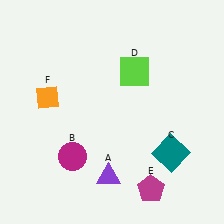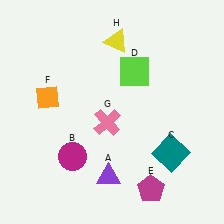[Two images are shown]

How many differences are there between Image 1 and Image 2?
There are 2 differences between the two images.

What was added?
A pink cross (G), a yellow triangle (H) were added in Image 2.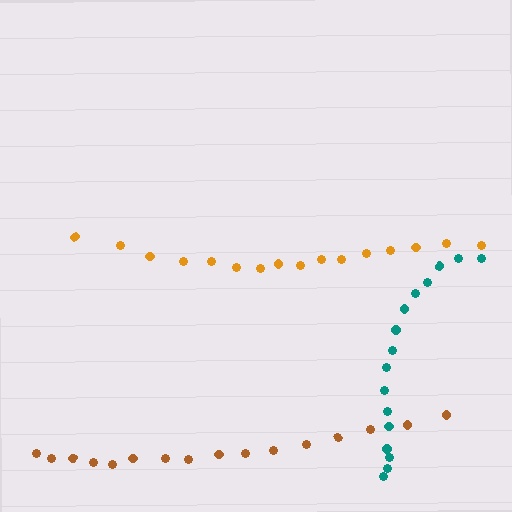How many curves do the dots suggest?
There are 3 distinct paths.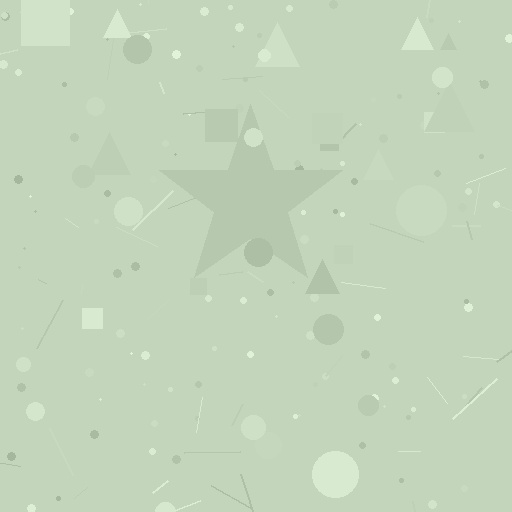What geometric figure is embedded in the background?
A star is embedded in the background.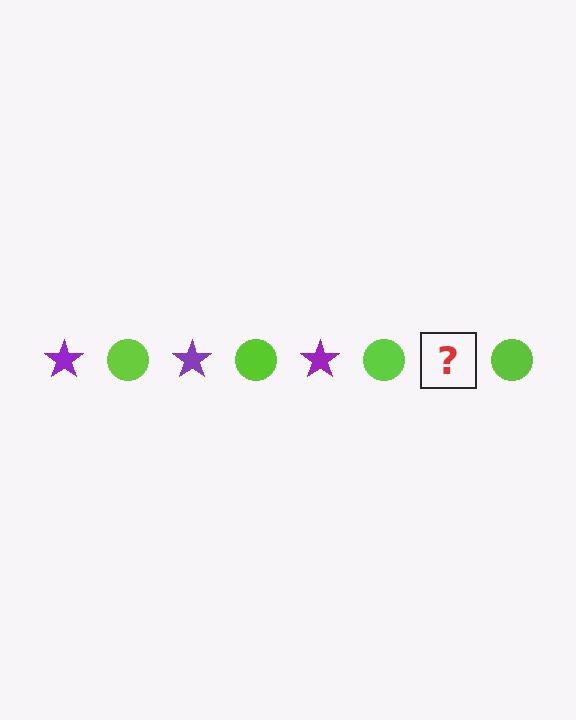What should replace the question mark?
The question mark should be replaced with a purple star.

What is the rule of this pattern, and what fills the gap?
The rule is that the pattern alternates between purple star and lime circle. The gap should be filled with a purple star.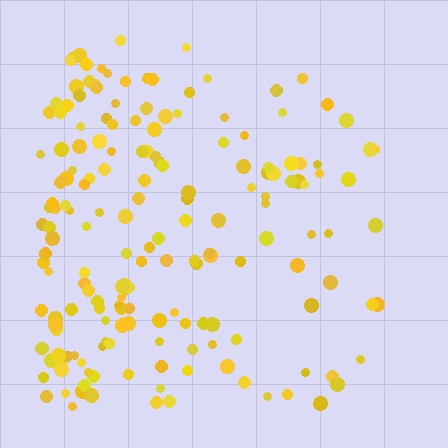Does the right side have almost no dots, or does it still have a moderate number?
Still a moderate number, just noticeably fewer than the left.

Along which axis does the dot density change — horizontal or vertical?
Horizontal.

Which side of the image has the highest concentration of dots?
The left.